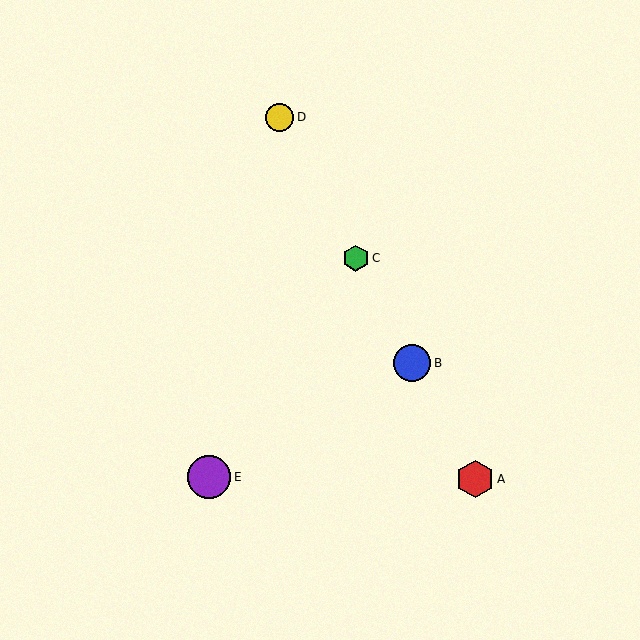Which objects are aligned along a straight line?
Objects A, B, C, D are aligned along a straight line.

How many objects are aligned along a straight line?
4 objects (A, B, C, D) are aligned along a straight line.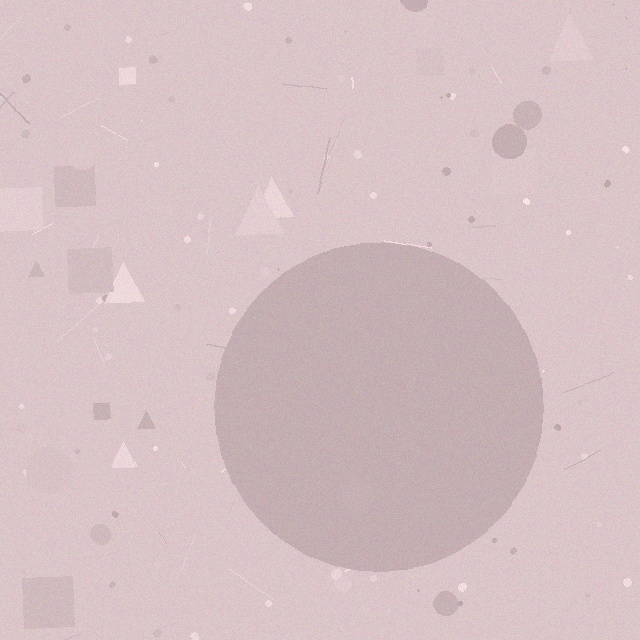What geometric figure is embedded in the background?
A circle is embedded in the background.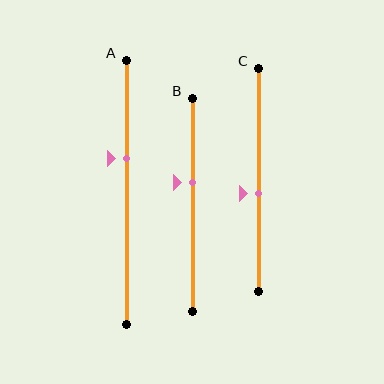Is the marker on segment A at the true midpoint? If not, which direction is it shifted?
No, the marker on segment A is shifted upward by about 13% of the segment length.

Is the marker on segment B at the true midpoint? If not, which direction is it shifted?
No, the marker on segment B is shifted upward by about 11% of the segment length.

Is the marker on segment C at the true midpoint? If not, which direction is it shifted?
No, the marker on segment C is shifted downward by about 6% of the segment length.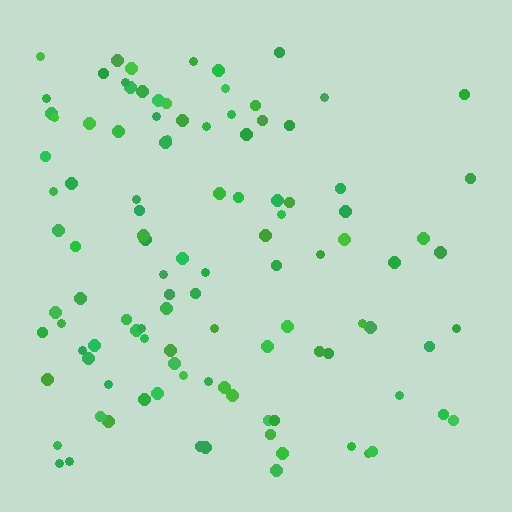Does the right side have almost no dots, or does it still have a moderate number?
Still a moderate number, just noticeably fewer than the left.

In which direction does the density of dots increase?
From right to left, with the left side densest.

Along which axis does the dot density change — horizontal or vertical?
Horizontal.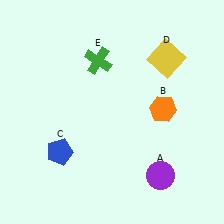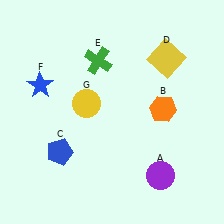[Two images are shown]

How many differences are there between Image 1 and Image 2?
There are 2 differences between the two images.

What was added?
A blue star (F), a yellow circle (G) were added in Image 2.